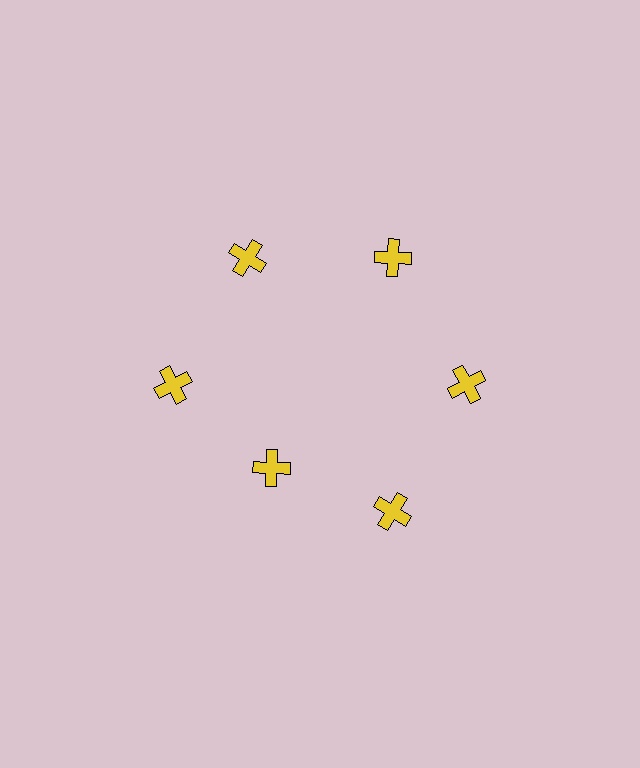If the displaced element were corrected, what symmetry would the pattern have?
It would have 6-fold rotational symmetry — the pattern would map onto itself every 60 degrees.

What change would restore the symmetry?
The symmetry would be restored by moving it outward, back onto the ring so that all 6 crosses sit at equal angles and equal distance from the center.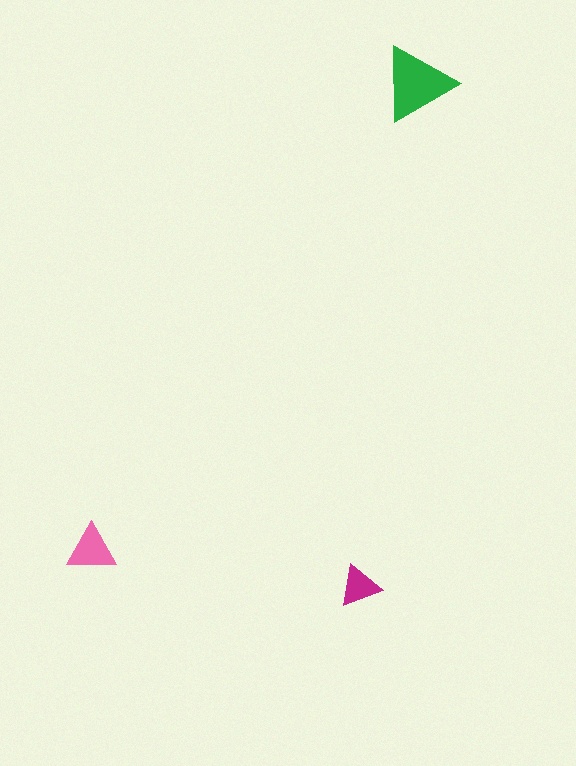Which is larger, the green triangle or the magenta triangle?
The green one.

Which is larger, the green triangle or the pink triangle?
The green one.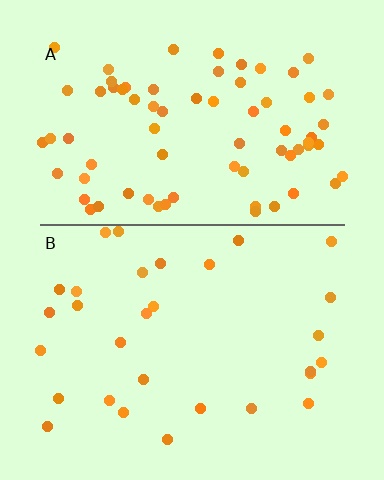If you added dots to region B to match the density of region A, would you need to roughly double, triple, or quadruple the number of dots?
Approximately double.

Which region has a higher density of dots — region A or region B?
A (the top).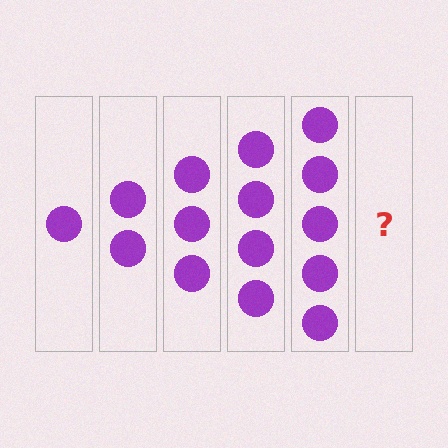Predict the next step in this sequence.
The next step is 6 circles.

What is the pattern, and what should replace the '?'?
The pattern is that each step adds one more circle. The '?' should be 6 circles.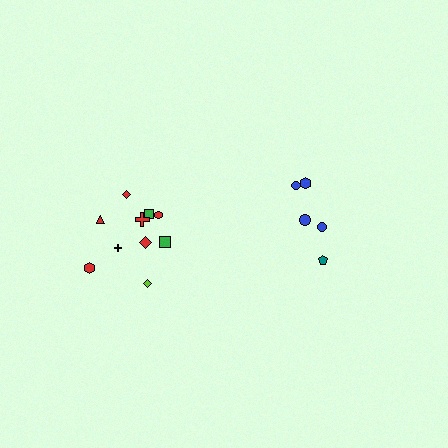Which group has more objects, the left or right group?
The left group.